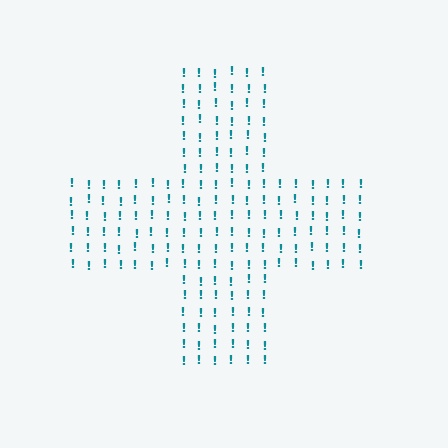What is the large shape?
The large shape is a cross.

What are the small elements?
The small elements are exclamation marks.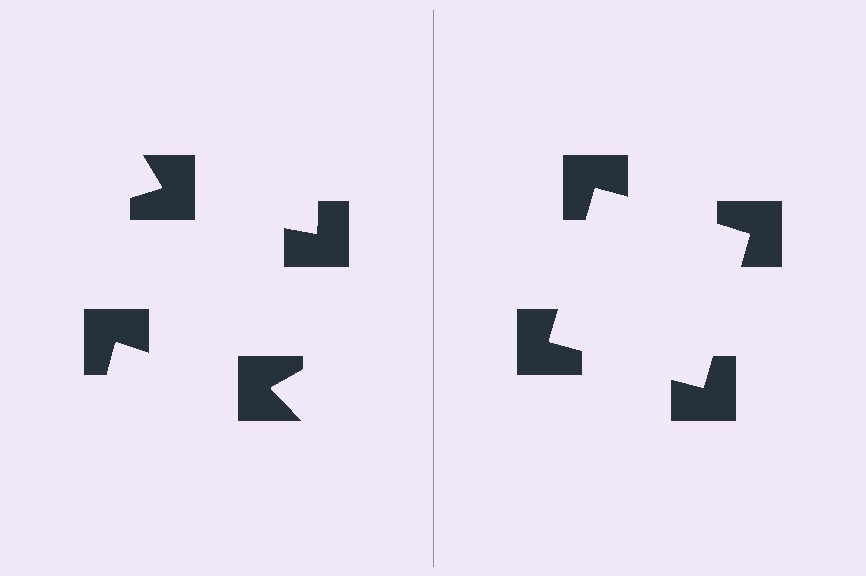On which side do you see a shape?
An illusory square appears on the right side. On the left side the wedge cuts are rotated, so no coherent shape forms.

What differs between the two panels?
The notched squares are positioned identically on both sides; only the wedge orientations differ. On the right they align to a square; on the left they are misaligned.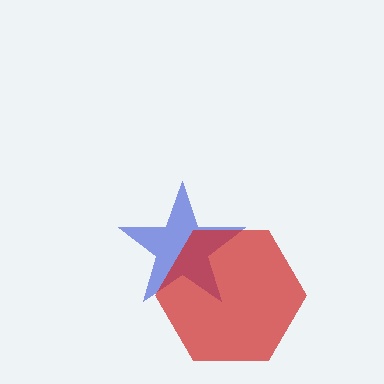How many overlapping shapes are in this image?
There are 2 overlapping shapes in the image.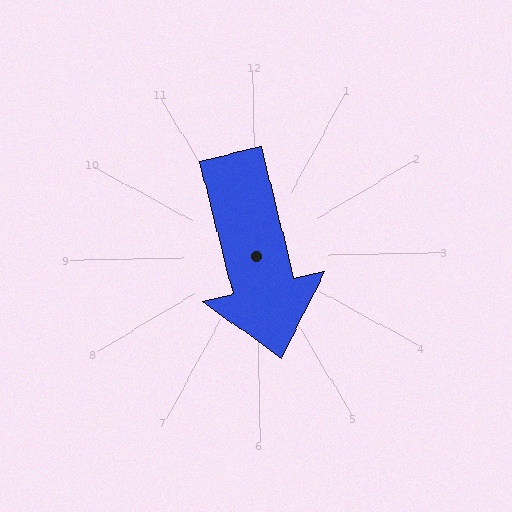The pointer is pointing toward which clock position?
Roughly 6 o'clock.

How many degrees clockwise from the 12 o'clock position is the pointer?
Approximately 167 degrees.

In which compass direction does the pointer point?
South.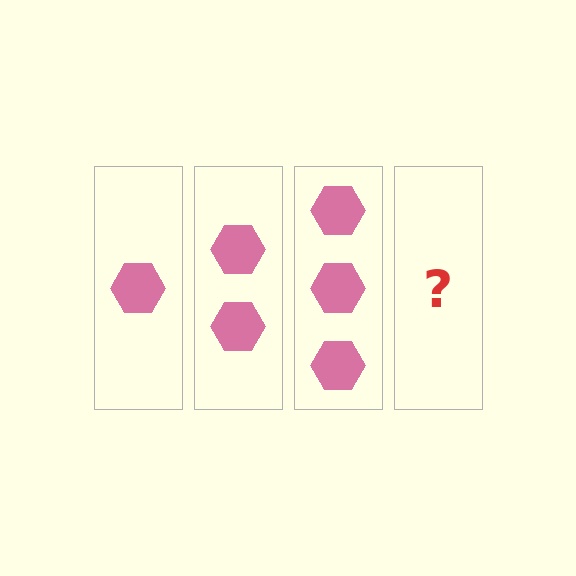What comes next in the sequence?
The next element should be 4 hexagons.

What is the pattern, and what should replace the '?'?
The pattern is that each step adds one more hexagon. The '?' should be 4 hexagons.